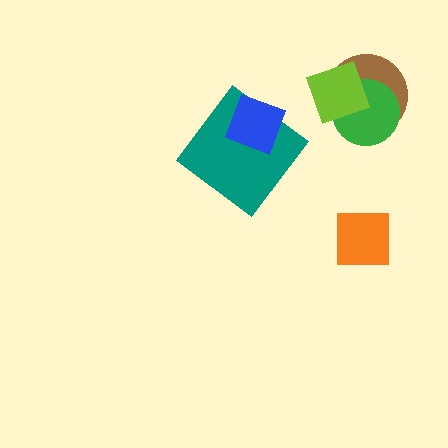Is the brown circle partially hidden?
Yes, it is partially covered by another shape.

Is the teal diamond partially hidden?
Yes, it is partially covered by another shape.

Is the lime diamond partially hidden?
No, no other shape covers it.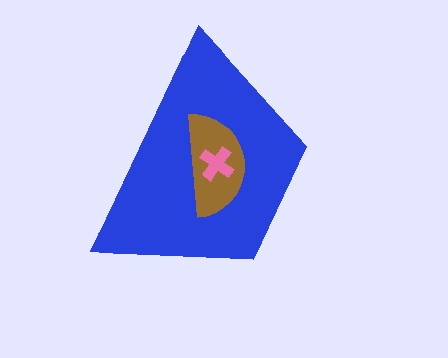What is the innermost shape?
The pink cross.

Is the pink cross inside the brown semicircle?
Yes.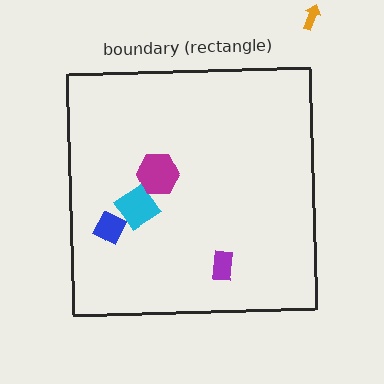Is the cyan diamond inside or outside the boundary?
Inside.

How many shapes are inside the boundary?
4 inside, 1 outside.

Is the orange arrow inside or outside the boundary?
Outside.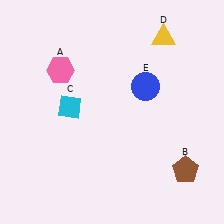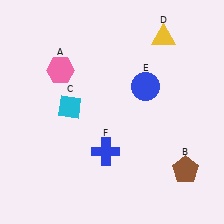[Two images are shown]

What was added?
A blue cross (F) was added in Image 2.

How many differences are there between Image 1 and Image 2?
There is 1 difference between the two images.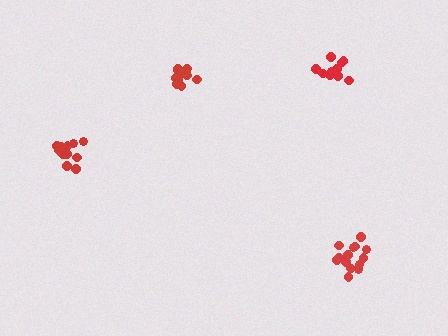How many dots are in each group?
Group 1: 11 dots, Group 2: 11 dots, Group 3: 10 dots, Group 4: 15 dots (47 total).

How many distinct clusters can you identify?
There are 4 distinct clusters.